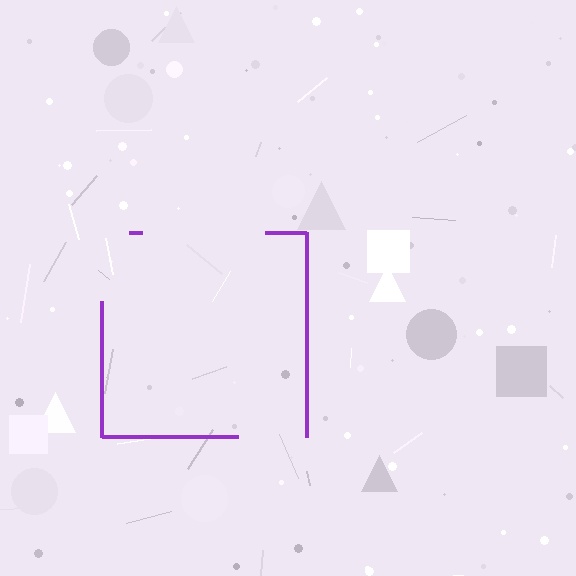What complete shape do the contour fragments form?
The contour fragments form a square.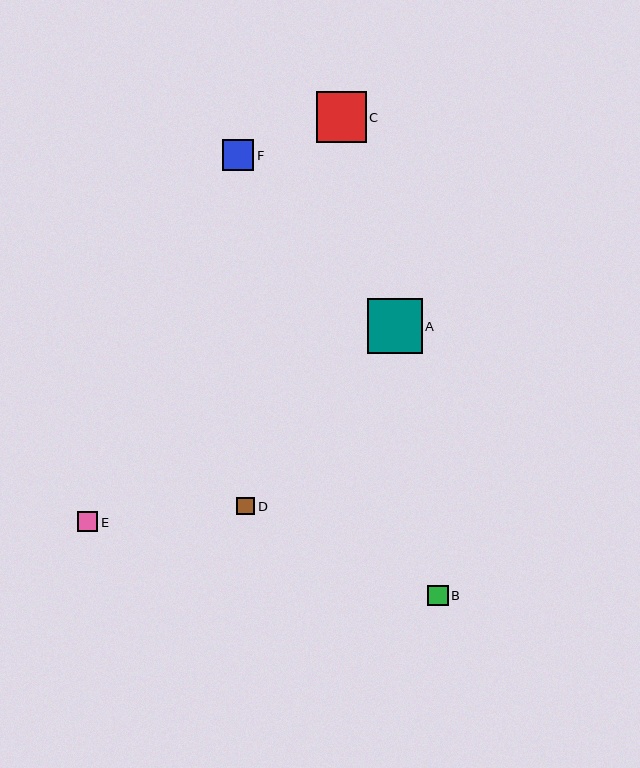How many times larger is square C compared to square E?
Square C is approximately 2.5 times the size of square E.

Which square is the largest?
Square A is the largest with a size of approximately 55 pixels.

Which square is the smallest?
Square D is the smallest with a size of approximately 18 pixels.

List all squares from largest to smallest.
From largest to smallest: A, C, F, B, E, D.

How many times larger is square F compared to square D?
Square F is approximately 1.8 times the size of square D.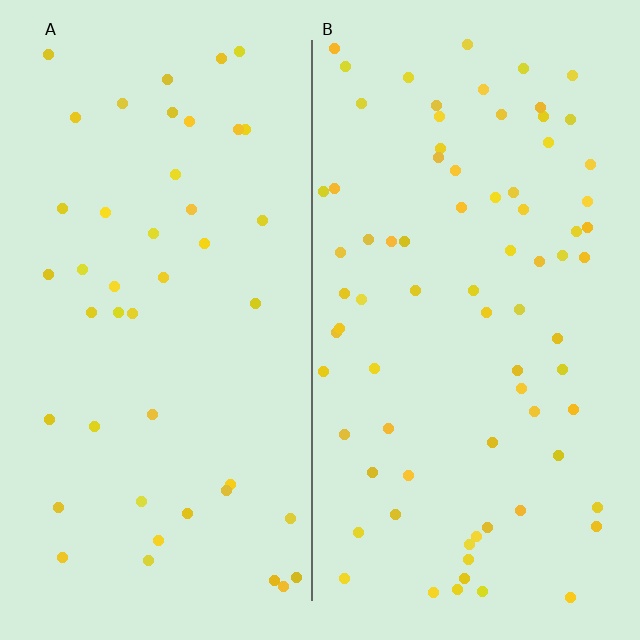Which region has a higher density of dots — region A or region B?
B (the right).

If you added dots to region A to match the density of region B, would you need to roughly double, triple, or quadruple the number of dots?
Approximately double.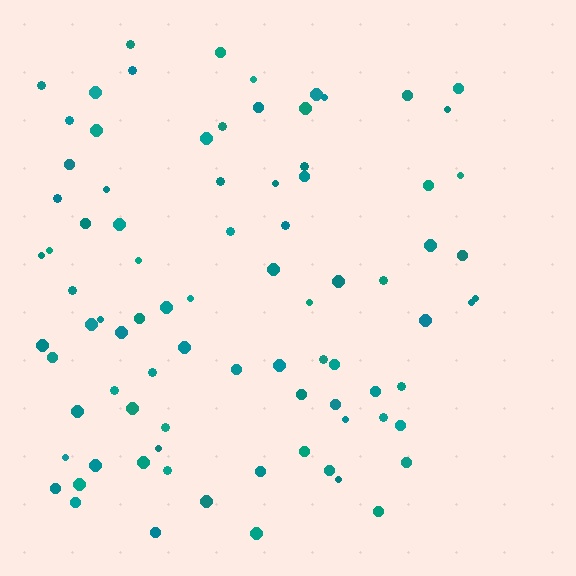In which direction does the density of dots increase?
From right to left, with the left side densest.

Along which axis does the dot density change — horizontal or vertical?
Horizontal.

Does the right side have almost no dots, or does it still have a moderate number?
Still a moderate number, just noticeably fewer than the left.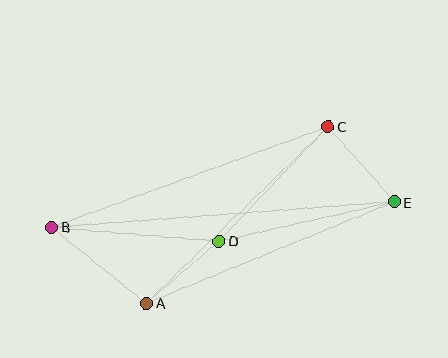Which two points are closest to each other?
Points A and D are closest to each other.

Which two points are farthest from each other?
Points B and E are farthest from each other.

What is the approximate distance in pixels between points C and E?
The distance between C and E is approximately 100 pixels.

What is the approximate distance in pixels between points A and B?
The distance between A and B is approximately 122 pixels.